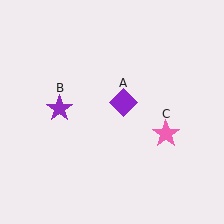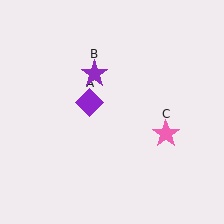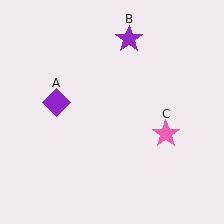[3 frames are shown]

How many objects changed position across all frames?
2 objects changed position: purple diamond (object A), purple star (object B).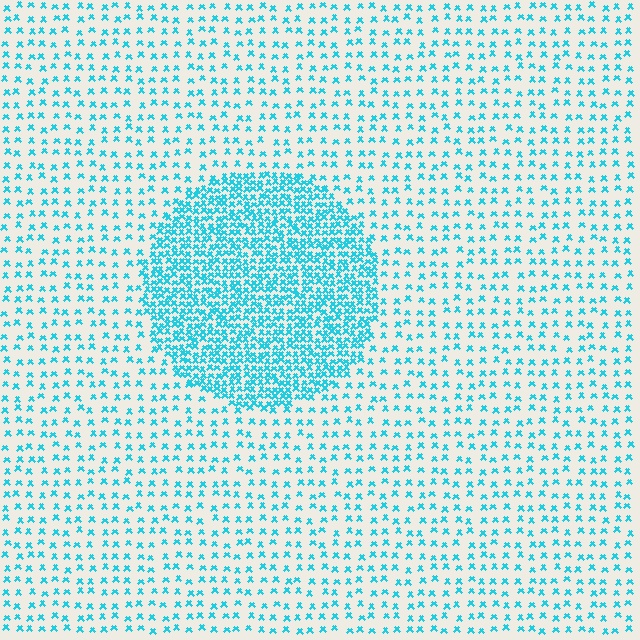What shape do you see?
I see a circle.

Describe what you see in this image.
The image contains small cyan elements arranged at two different densities. A circle-shaped region is visible where the elements are more densely packed than the surrounding area.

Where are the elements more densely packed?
The elements are more densely packed inside the circle boundary.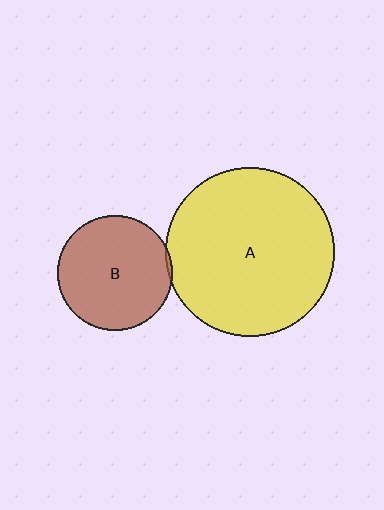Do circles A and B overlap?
Yes.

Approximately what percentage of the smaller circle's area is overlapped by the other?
Approximately 5%.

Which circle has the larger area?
Circle A (yellow).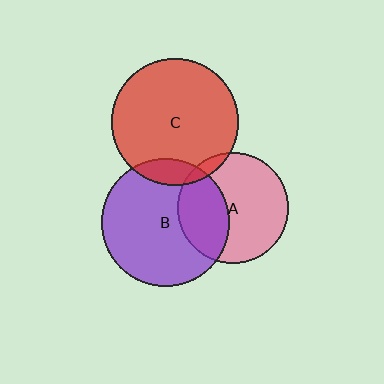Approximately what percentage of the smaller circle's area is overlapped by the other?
Approximately 35%.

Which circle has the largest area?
Circle B (purple).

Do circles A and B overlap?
Yes.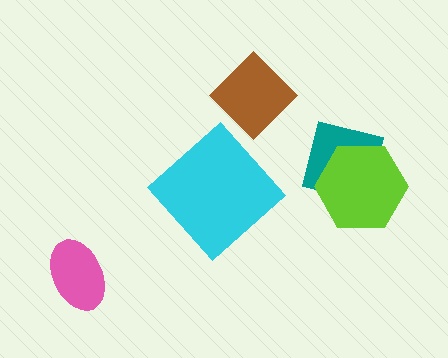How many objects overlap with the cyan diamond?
0 objects overlap with the cyan diamond.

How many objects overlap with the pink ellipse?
0 objects overlap with the pink ellipse.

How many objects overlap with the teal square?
1 object overlaps with the teal square.